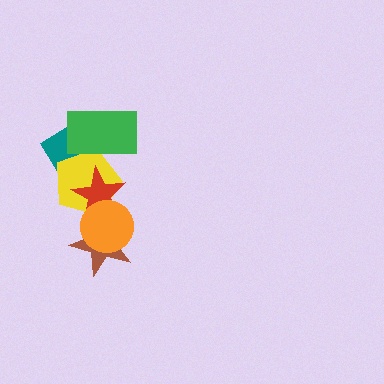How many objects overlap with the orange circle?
3 objects overlap with the orange circle.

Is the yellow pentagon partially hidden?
Yes, it is partially covered by another shape.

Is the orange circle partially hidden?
No, no other shape covers it.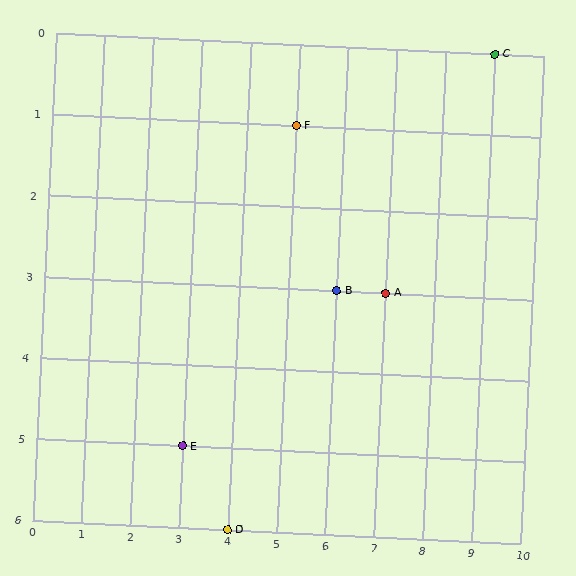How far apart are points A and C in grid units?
Points A and C are 2 columns and 3 rows apart (about 3.6 grid units diagonally).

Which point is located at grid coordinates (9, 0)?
Point C is at (9, 0).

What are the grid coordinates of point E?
Point E is at grid coordinates (3, 5).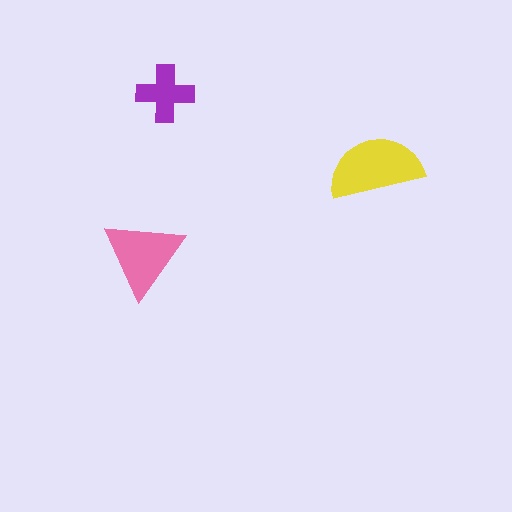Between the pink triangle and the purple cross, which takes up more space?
The pink triangle.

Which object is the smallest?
The purple cross.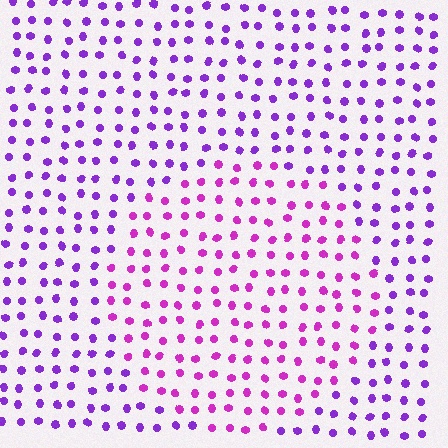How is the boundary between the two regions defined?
The boundary is defined purely by a slight shift in hue (about 31 degrees). Spacing, size, and orientation are identical on both sides.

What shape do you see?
I see a circle.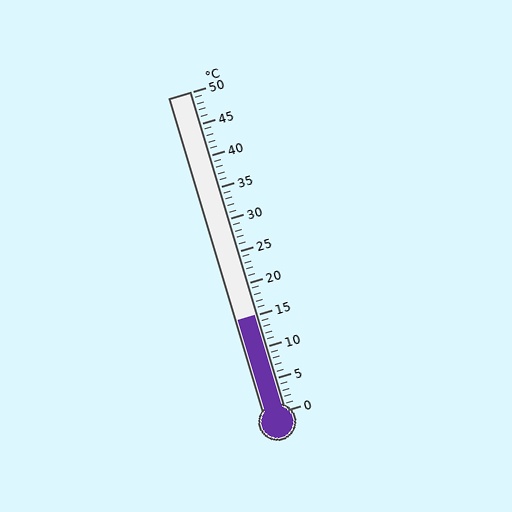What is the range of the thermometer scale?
The thermometer scale ranges from 0°C to 50°C.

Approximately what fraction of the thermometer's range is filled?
The thermometer is filled to approximately 30% of its range.